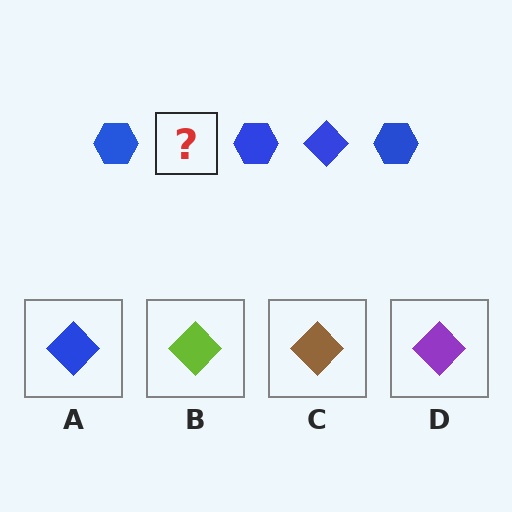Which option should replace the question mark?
Option A.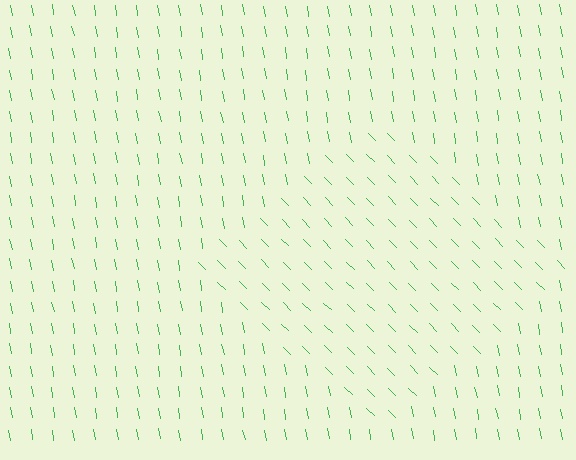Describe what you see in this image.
The image is filled with small green line segments. A diamond region in the image has lines oriented differently from the surrounding lines, creating a visible texture boundary.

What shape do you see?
I see a diamond.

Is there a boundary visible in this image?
Yes, there is a texture boundary formed by a change in line orientation.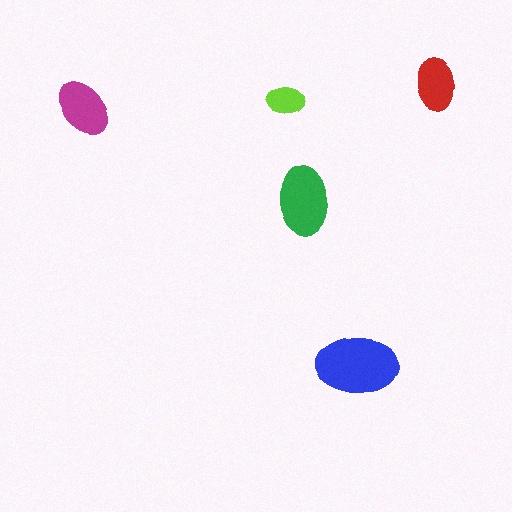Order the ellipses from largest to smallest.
the blue one, the green one, the magenta one, the red one, the lime one.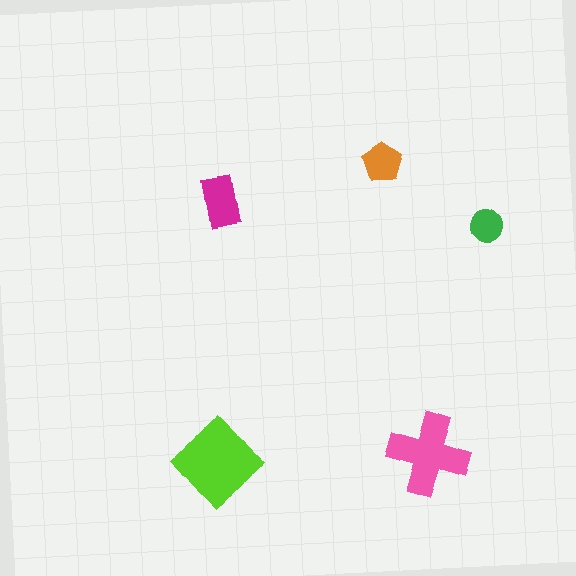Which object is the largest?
The lime diamond.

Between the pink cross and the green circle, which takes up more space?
The pink cross.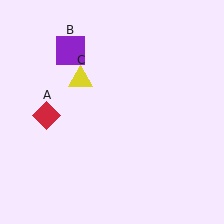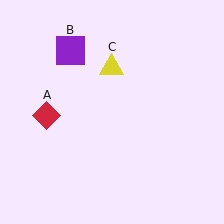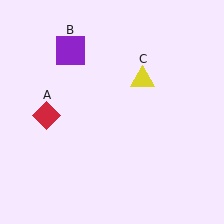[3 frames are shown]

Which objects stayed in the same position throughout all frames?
Red diamond (object A) and purple square (object B) remained stationary.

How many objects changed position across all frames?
1 object changed position: yellow triangle (object C).